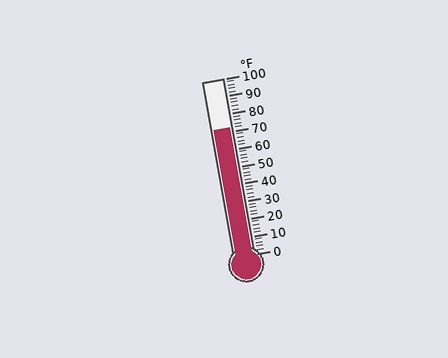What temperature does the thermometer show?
The thermometer shows approximately 72°F.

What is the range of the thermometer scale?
The thermometer scale ranges from 0°F to 100°F.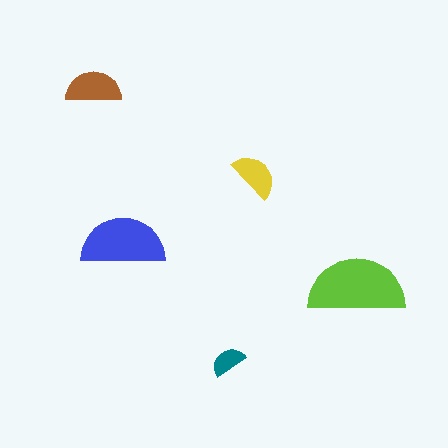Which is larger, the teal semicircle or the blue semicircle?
The blue one.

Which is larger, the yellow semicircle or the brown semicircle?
The brown one.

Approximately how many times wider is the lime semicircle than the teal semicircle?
About 3 times wider.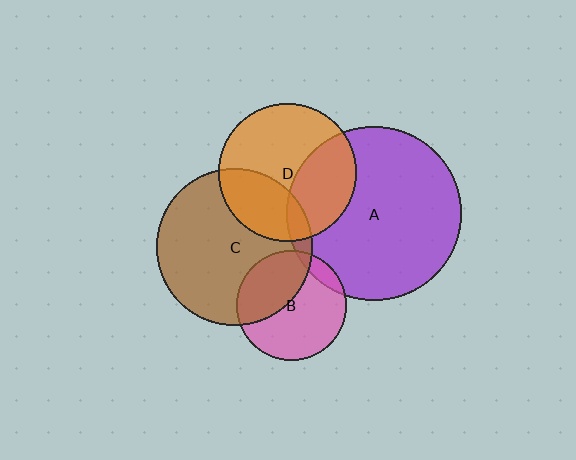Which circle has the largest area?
Circle A (purple).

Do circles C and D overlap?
Yes.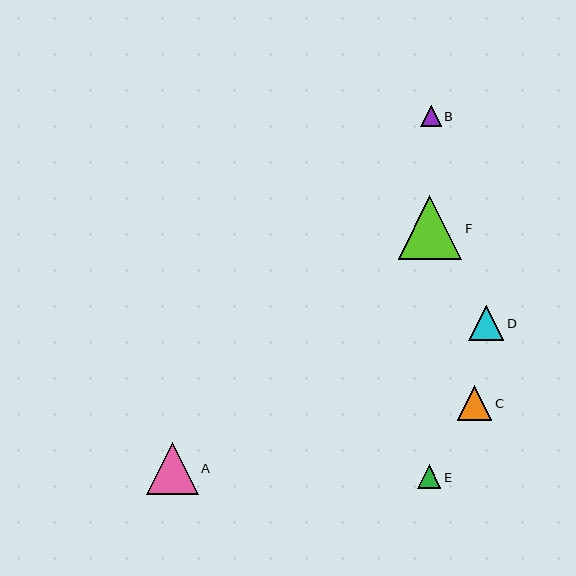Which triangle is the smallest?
Triangle B is the smallest with a size of approximately 21 pixels.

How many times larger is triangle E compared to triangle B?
Triangle E is approximately 1.1 times the size of triangle B.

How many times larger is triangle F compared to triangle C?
Triangle F is approximately 1.8 times the size of triangle C.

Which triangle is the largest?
Triangle F is the largest with a size of approximately 64 pixels.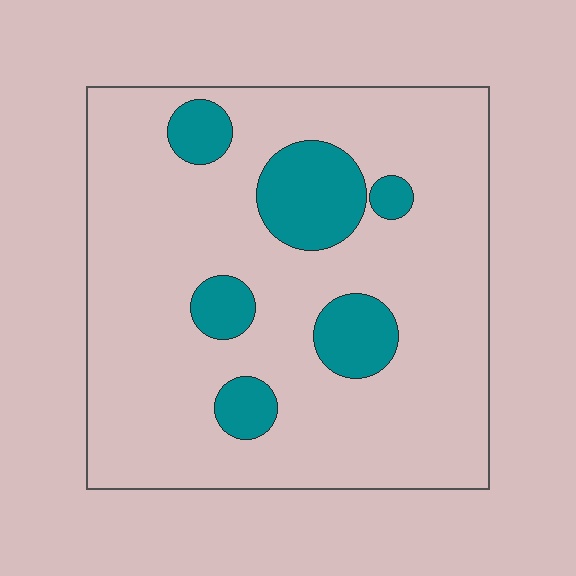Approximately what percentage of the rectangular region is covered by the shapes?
Approximately 15%.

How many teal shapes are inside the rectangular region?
6.